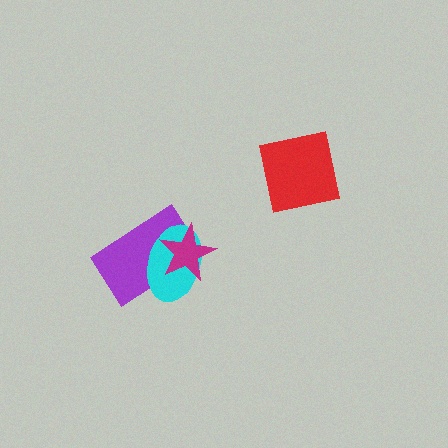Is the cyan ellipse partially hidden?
Yes, it is partially covered by another shape.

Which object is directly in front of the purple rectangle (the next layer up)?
The cyan ellipse is directly in front of the purple rectangle.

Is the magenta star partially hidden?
No, no other shape covers it.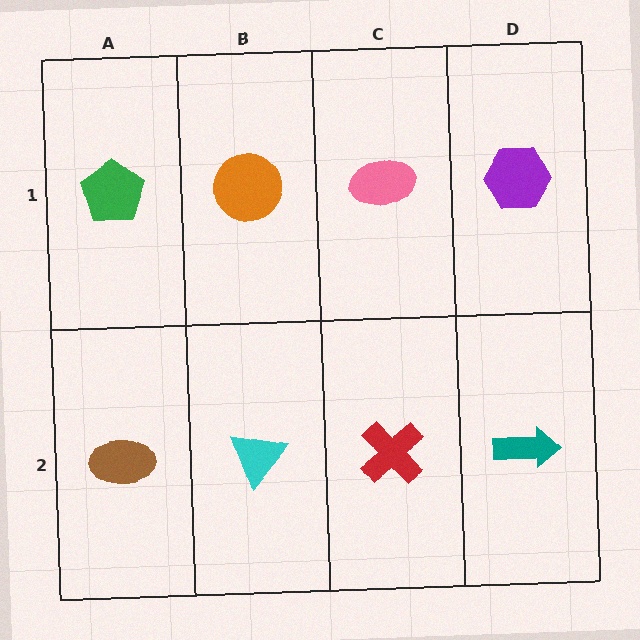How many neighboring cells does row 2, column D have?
2.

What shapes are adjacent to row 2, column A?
A green pentagon (row 1, column A), a cyan triangle (row 2, column B).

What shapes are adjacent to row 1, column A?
A brown ellipse (row 2, column A), an orange circle (row 1, column B).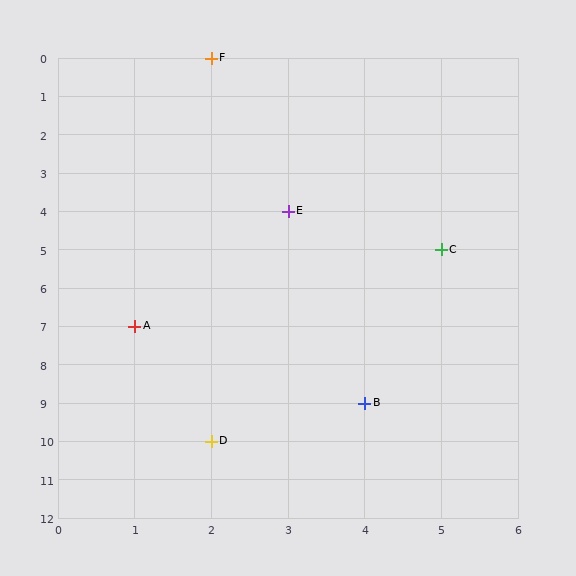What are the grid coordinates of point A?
Point A is at grid coordinates (1, 7).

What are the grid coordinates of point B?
Point B is at grid coordinates (4, 9).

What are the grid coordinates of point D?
Point D is at grid coordinates (2, 10).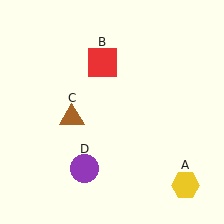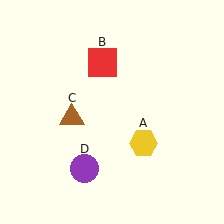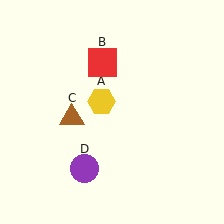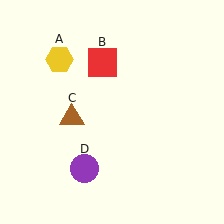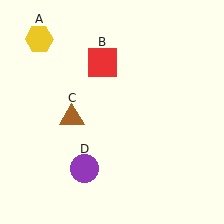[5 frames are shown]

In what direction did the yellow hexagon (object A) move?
The yellow hexagon (object A) moved up and to the left.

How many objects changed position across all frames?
1 object changed position: yellow hexagon (object A).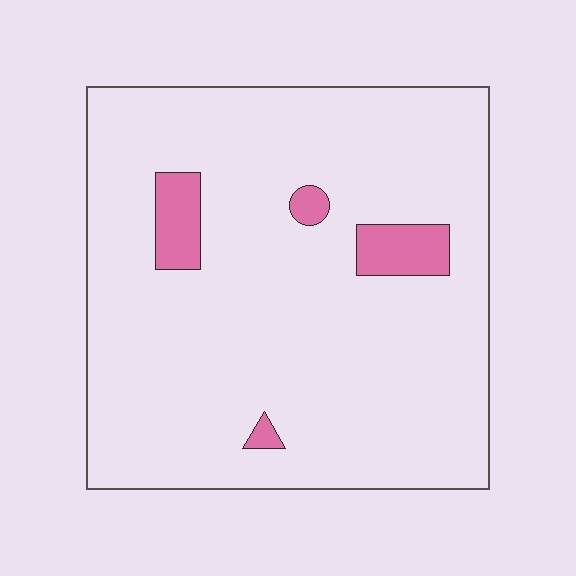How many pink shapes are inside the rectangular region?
4.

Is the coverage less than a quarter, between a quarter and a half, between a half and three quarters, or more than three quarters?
Less than a quarter.